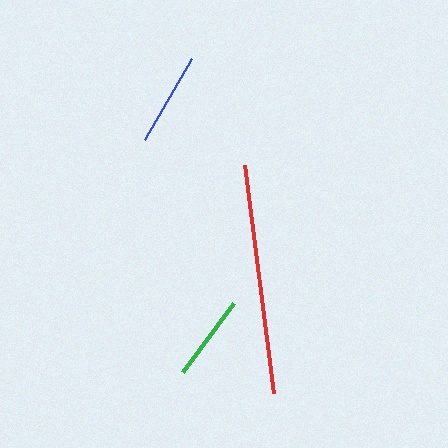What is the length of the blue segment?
The blue segment is approximately 94 pixels long.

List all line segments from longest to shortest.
From longest to shortest: red, blue, green.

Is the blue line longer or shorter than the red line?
The red line is longer than the blue line.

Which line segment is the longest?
The red line is the longest at approximately 229 pixels.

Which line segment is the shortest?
The green line is the shortest at approximately 86 pixels.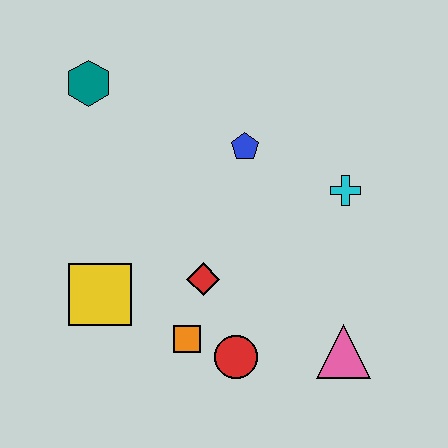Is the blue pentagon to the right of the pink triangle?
No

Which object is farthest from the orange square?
The teal hexagon is farthest from the orange square.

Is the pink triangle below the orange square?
Yes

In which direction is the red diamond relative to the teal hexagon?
The red diamond is below the teal hexagon.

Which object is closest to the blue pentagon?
The cyan cross is closest to the blue pentagon.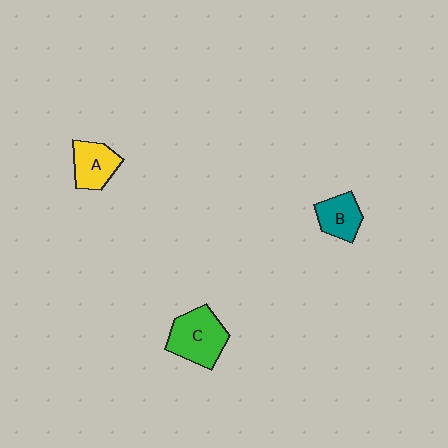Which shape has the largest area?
Shape C (green).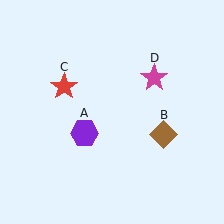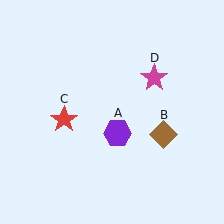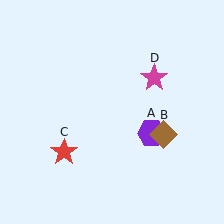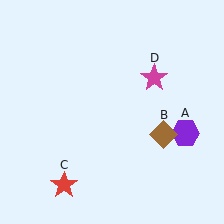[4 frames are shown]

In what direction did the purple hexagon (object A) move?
The purple hexagon (object A) moved right.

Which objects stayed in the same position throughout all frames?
Brown diamond (object B) and magenta star (object D) remained stationary.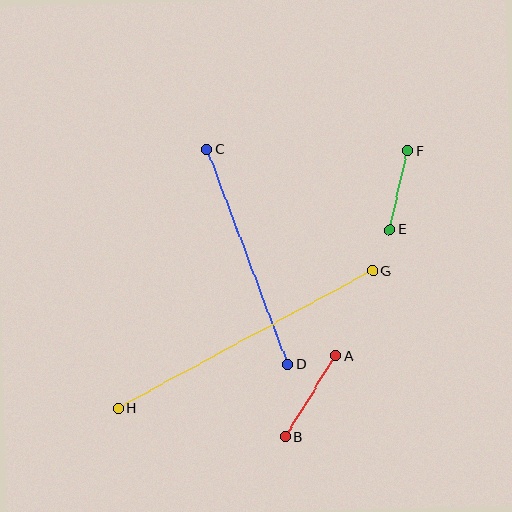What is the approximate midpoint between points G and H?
The midpoint is at approximately (245, 340) pixels.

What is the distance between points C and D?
The distance is approximately 230 pixels.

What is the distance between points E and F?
The distance is approximately 81 pixels.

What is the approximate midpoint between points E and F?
The midpoint is at approximately (399, 190) pixels.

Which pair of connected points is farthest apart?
Points G and H are farthest apart.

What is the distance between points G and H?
The distance is approximately 290 pixels.